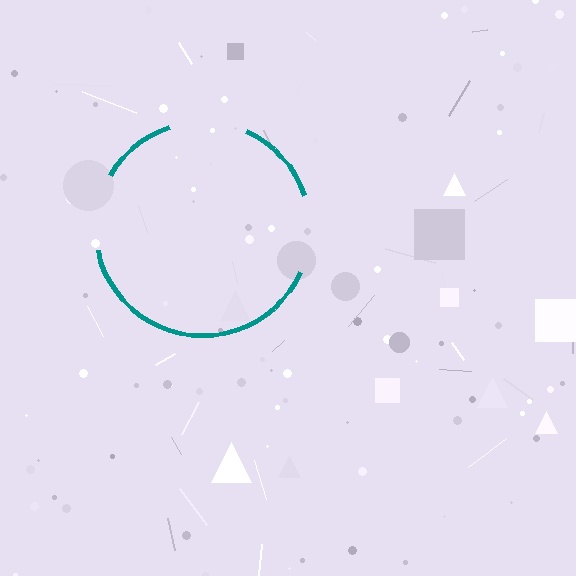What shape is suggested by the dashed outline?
The dashed outline suggests a circle.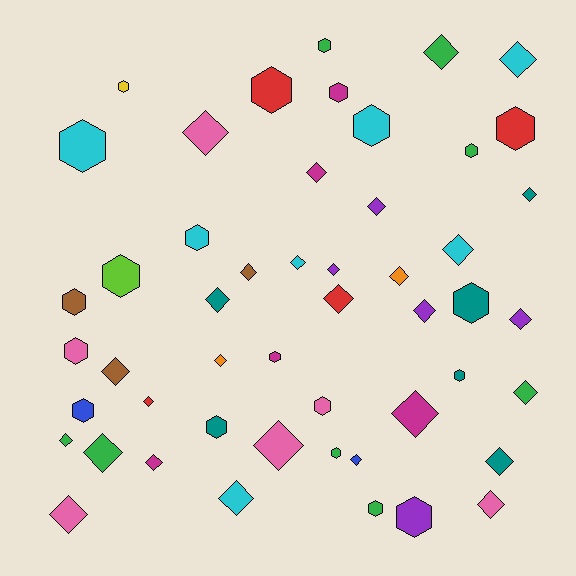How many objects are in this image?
There are 50 objects.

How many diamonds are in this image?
There are 29 diamonds.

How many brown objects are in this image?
There are 3 brown objects.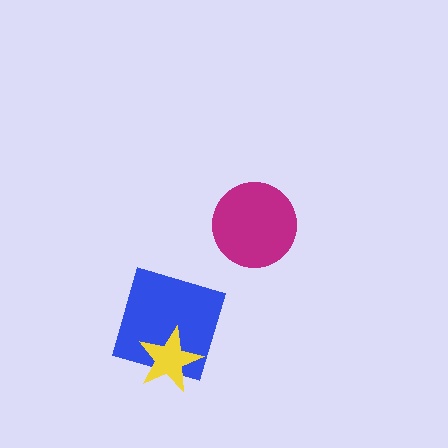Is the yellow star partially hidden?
No, no other shape covers it.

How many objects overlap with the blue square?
1 object overlaps with the blue square.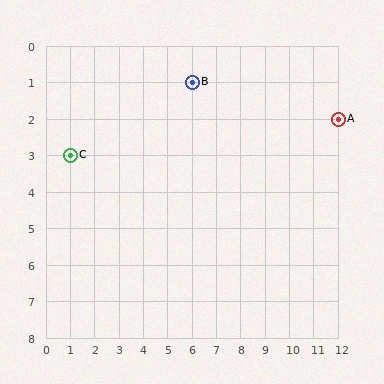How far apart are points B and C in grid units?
Points B and C are 5 columns and 2 rows apart (about 5.4 grid units diagonally).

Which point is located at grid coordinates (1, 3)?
Point C is at (1, 3).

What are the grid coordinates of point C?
Point C is at grid coordinates (1, 3).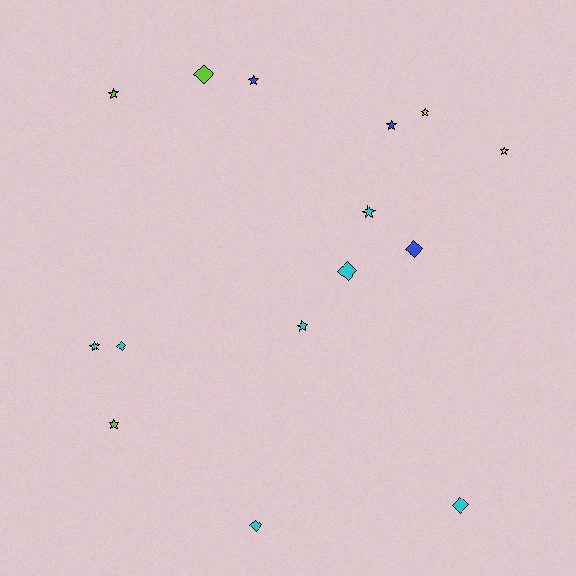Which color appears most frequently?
Cyan, with 7 objects.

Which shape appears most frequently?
Star, with 9 objects.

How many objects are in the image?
There are 15 objects.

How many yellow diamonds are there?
There are no yellow diamonds.